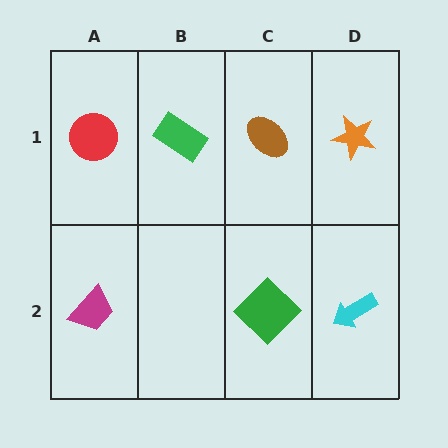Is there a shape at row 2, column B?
No, that cell is empty.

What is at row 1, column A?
A red circle.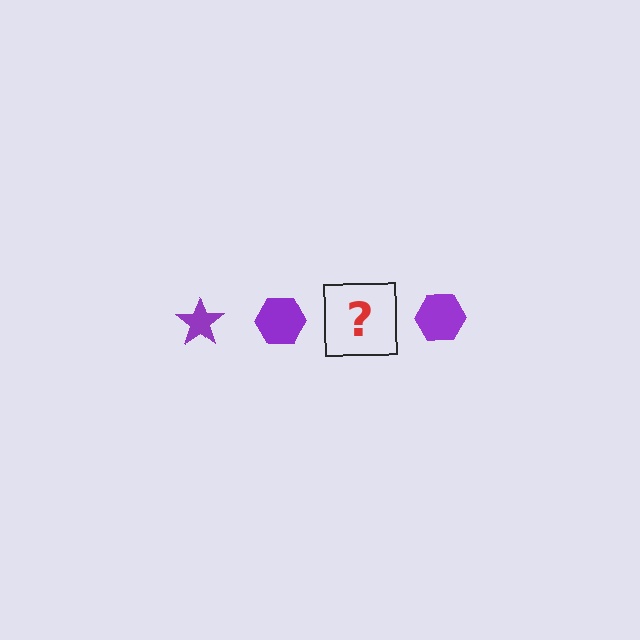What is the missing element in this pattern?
The missing element is a purple star.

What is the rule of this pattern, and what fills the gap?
The rule is that the pattern cycles through star, hexagon shapes in purple. The gap should be filled with a purple star.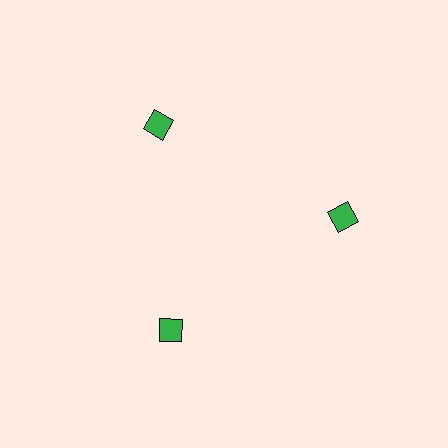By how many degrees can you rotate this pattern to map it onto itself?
The pattern maps onto itself every 120 degrees of rotation.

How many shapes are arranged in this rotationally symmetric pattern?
There are 3 shapes, arranged in 3 groups of 1.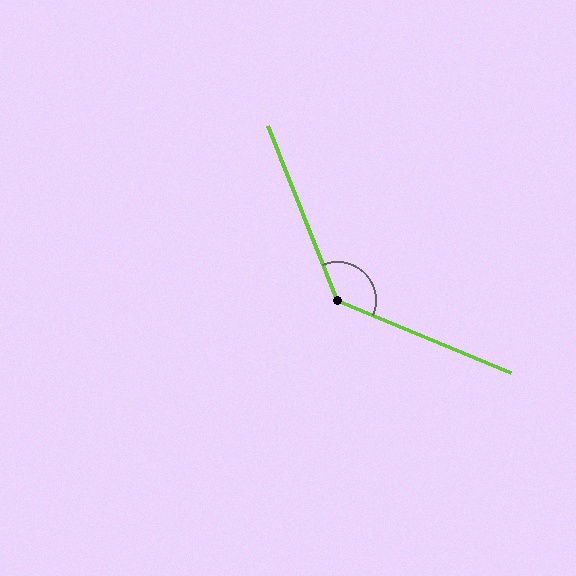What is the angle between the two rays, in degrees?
Approximately 134 degrees.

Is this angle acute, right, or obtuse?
It is obtuse.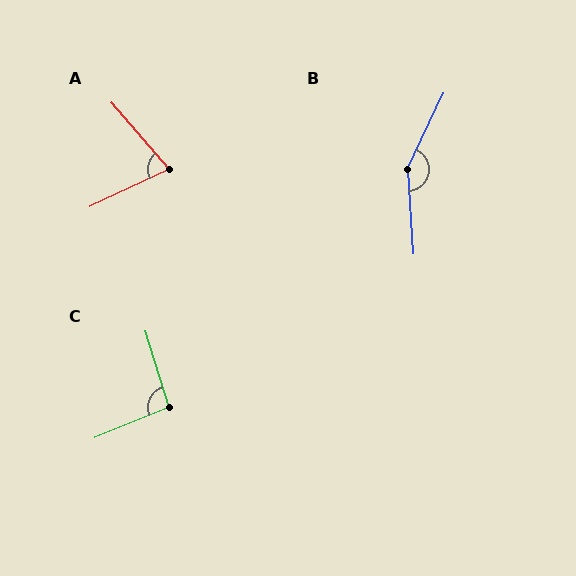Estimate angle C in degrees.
Approximately 95 degrees.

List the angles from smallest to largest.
A (74°), C (95°), B (151°).